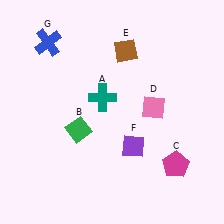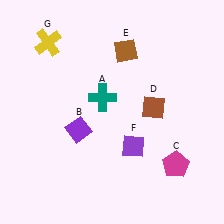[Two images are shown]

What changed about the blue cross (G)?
In Image 1, G is blue. In Image 2, it changed to yellow.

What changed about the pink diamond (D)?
In Image 1, D is pink. In Image 2, it changed to brown.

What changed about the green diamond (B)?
In Image 1, B is green. In Image 2, it changed to purple.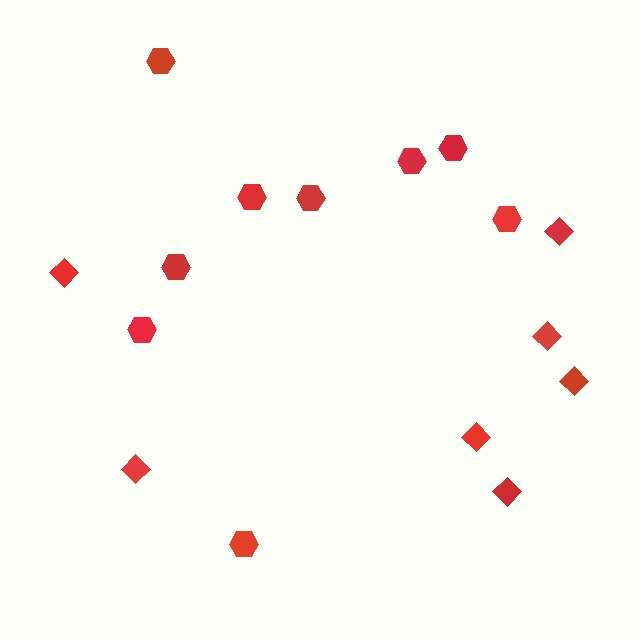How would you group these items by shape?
There are 2 groups: one group of diamonds (7) and one group of hexagons (9).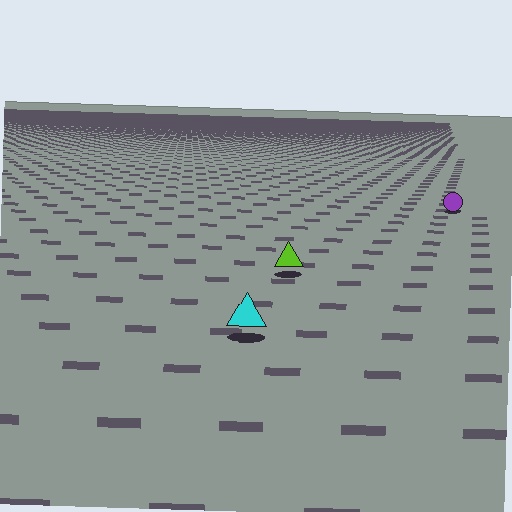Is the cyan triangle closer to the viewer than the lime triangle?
Yes. The cyan triangle is closer — you can tell from the texture gradient: the ground texture is coarser near it.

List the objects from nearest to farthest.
From nearest to farthest: the cyan triangle, the lime triangle, the purple circle.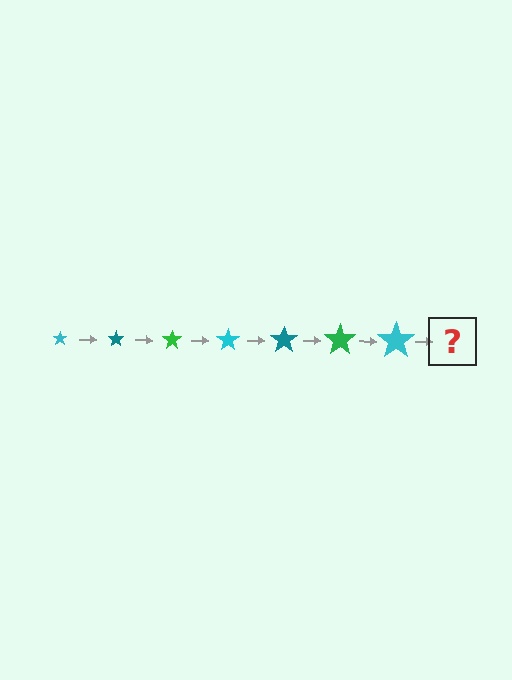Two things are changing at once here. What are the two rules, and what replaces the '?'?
The two rules are that the star grows larger each step and the color cycles through cyan, teal, and green. The '?' should be a teal star, larger than the previous one.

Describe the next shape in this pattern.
It should be a teal star, larger than the previous one.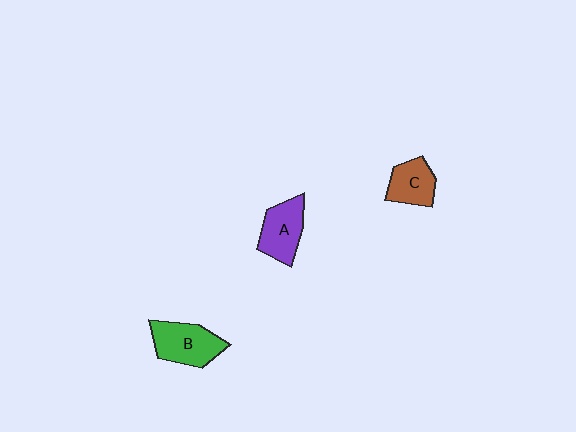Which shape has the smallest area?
Shape C (brown).